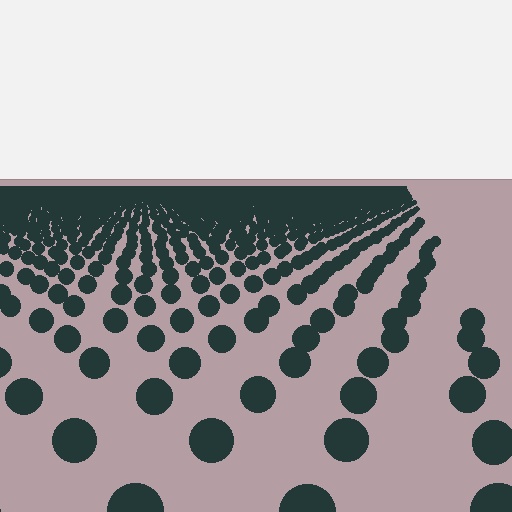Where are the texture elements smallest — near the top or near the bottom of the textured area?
Near the top.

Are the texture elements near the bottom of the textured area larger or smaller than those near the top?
Larger. Near the bottom, elements are closer to the viewer and appear at a bigger on-screen size.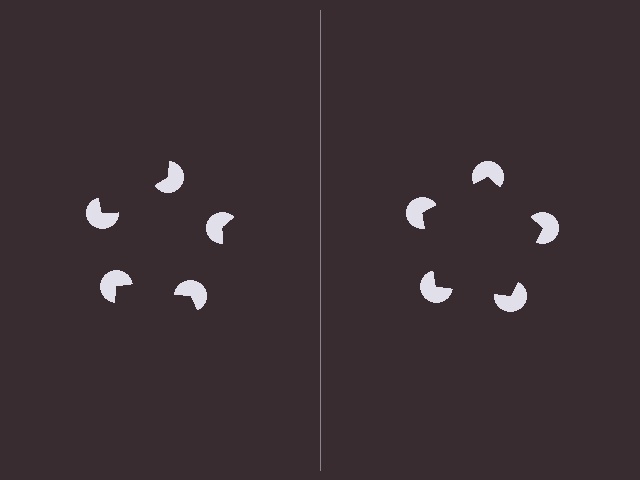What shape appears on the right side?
An illusory pentagon.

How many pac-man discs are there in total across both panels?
10 — 5 on each side.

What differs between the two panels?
The pac-man discs are positioned identically on both sides; only the wedge orientations differ. On the right they align to a pentagon; on the left they are misaligned.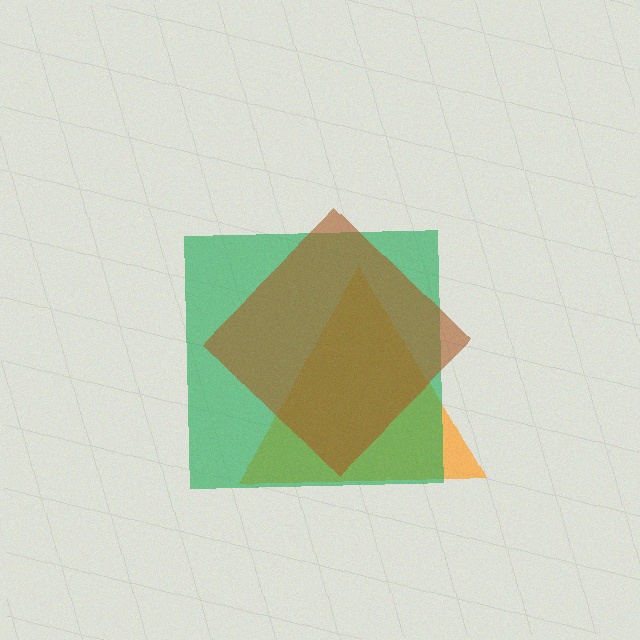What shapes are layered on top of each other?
The layered shapes are: an orange triangle, a green square, a brown diamond.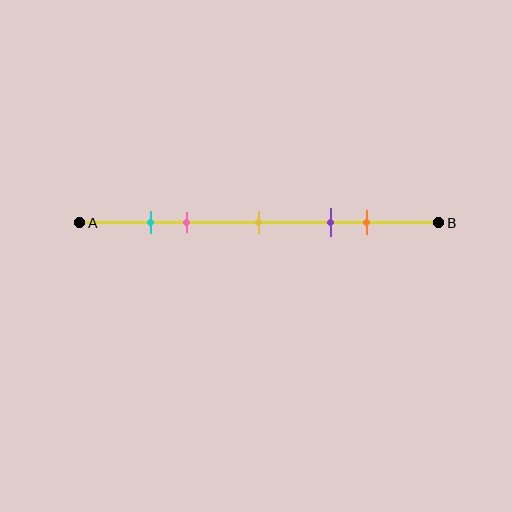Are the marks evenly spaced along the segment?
No, the marks are not evenly spaced.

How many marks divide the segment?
There are 5 marks dividing the segment.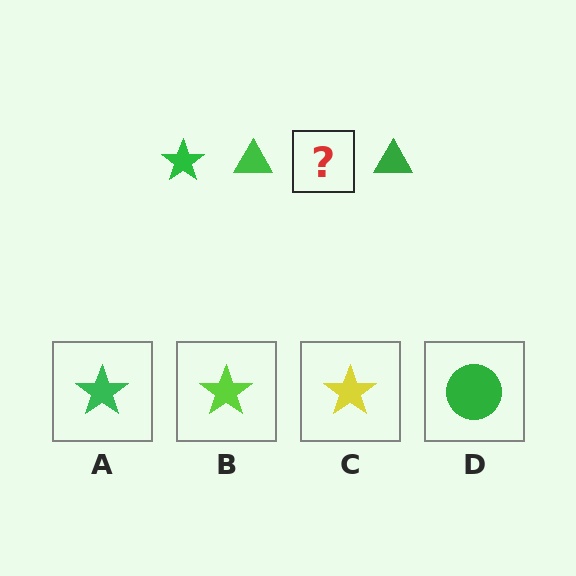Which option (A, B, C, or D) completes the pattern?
A.